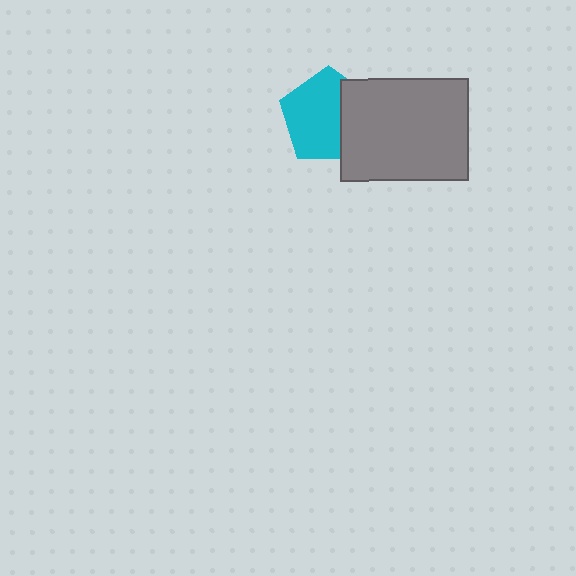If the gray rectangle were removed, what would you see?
You would see the complete cyan pentagon.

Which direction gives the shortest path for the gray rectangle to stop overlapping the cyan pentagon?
Moving right gives the shortest separation.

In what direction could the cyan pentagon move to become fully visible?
The cyan pentagon could move left. That would shift it out from behind the gray rectangle entirely.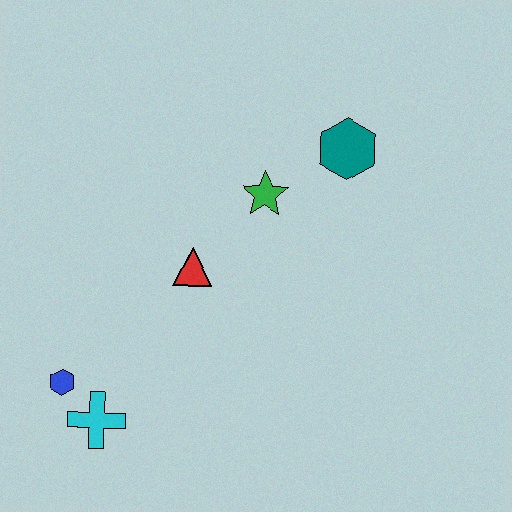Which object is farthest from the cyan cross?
The teal hexagon is farthest from the cyan cross.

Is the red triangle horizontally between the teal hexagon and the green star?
No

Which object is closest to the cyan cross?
The blue hexagon is closest to the cyan cross.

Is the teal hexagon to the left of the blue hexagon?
No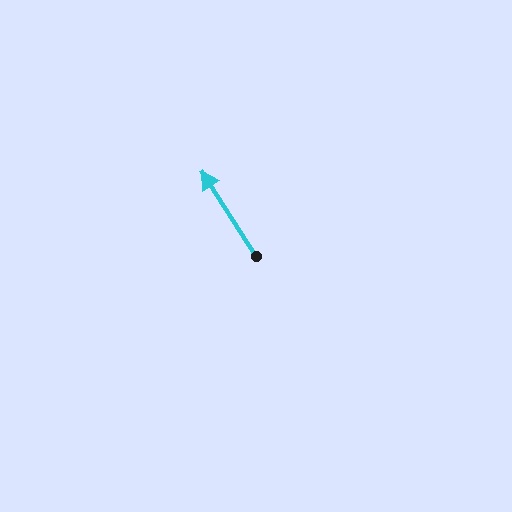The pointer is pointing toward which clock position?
Roughly 11 o'clock.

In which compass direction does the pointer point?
Northwest.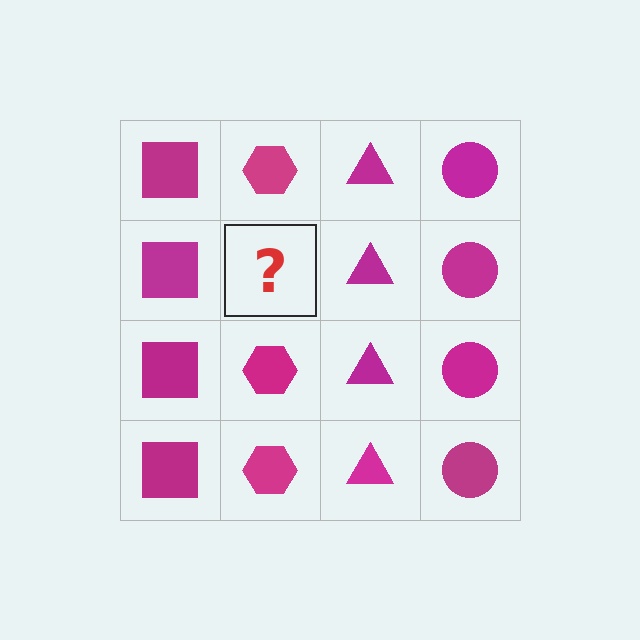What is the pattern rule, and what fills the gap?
The rule is that each column has a consistent shape. The gap should be filled with a magenta hexagon.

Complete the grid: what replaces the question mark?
The question mark should be replaced with a magenta hexagon.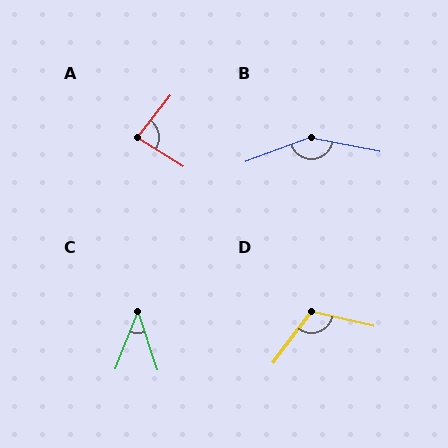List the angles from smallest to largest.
C (39°), A (84°), D (114°), B (148°).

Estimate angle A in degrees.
Approximately 84 degrees.